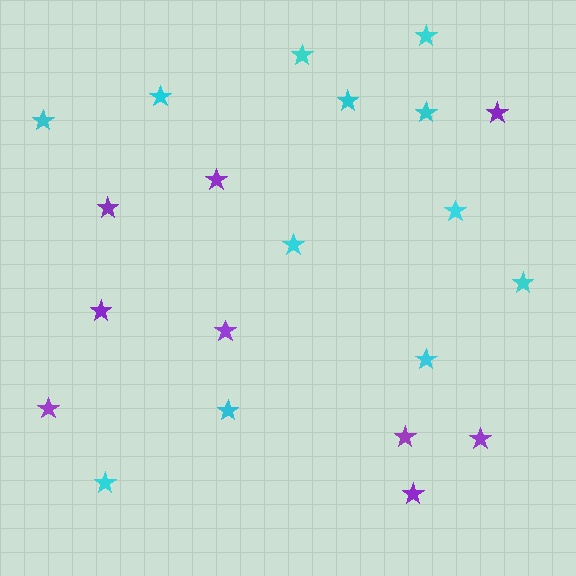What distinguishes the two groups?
There are 2 groups: one group of cyan stars (12) and one group of purple stars (9).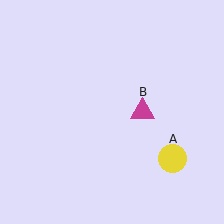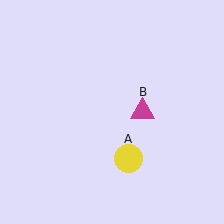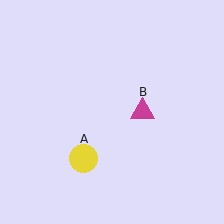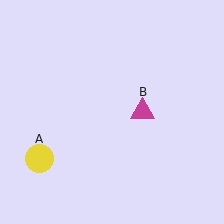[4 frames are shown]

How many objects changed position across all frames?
1 object changed position: yellow circle (object A).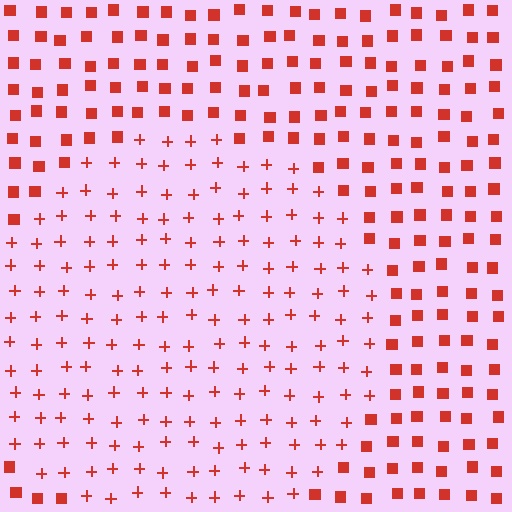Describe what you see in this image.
The image is filled with small red elements arranged in a uniform grid. A circle-shaped region contains plus signs, while the surrounding area contains squares. The boundary is defined purely by the change in element shape.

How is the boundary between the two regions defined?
The boundary is defined by a change in element shape: plus signs inside vs. squares outside. All elements share the same color and spacing.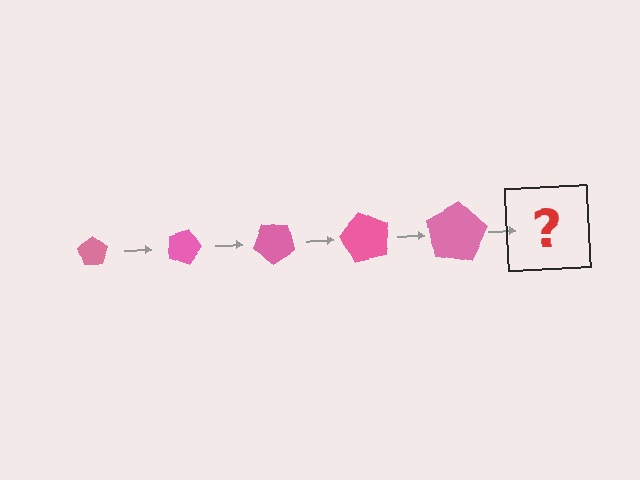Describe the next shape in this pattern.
It should be a pentagon, larger than the previous one and rotated 100 degrees from the start.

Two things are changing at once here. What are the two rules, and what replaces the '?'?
The two rules are that the pentagon grows larger each step and it rotates 20 degrees each step. The '?' should be a pentagon, larger than the previous one and rotated 100 degrees from the start.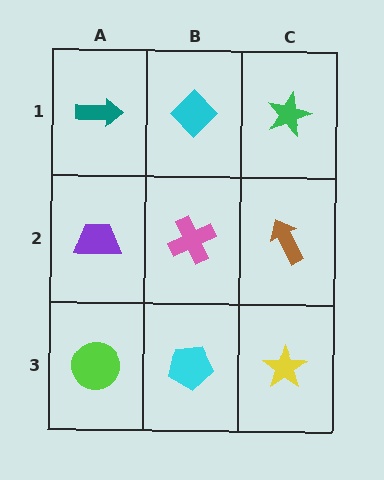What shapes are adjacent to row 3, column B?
A pink cross (row 2, column B), a lime circle (row 3, column A), a yellow star (row 3, column C).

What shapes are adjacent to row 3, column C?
A brown arrow (row 2, column C), a cyan pentagon (row 3, column B).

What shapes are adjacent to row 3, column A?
A purple trapezoid (row 2, column A), a cyan pentagon (row 3, column B).